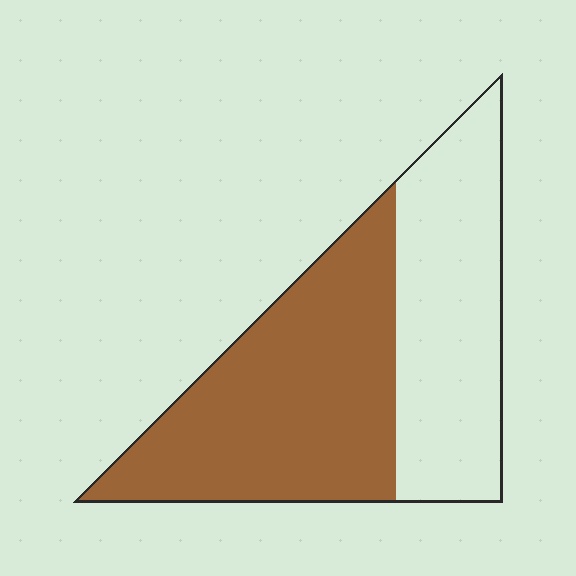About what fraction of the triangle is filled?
About three fifths (3/5).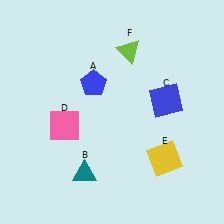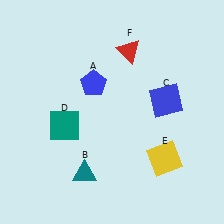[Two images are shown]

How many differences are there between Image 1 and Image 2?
There are 2 differences between the two images.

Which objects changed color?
D changed from pink to teal. F changed from lime to red.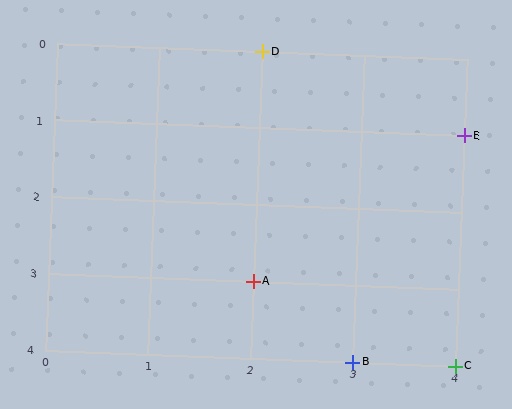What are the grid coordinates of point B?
Point B is at grid coordinates (3, 4).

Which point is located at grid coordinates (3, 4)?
Point B is at (3, 4).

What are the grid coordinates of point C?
Point C is at grid coordinates (4, 4).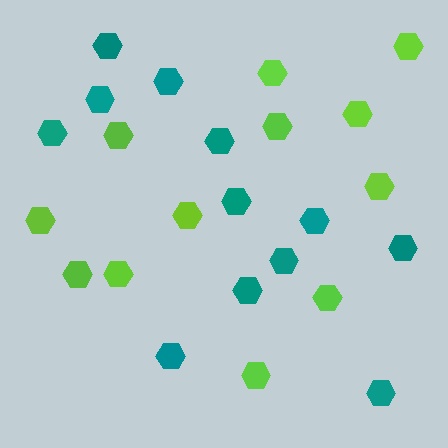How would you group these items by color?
There are 2 groups: one group of lime hexagons (12) and one group of teal hexagons (12).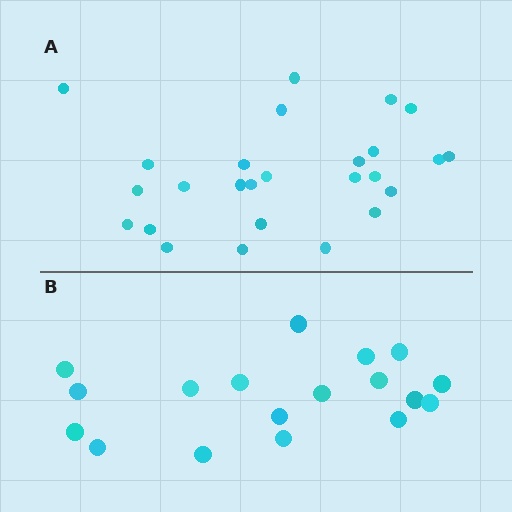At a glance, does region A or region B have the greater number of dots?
Region A (the top region) has more dots.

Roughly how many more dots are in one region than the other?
Region A has roughly 8 or so more dots than region B.